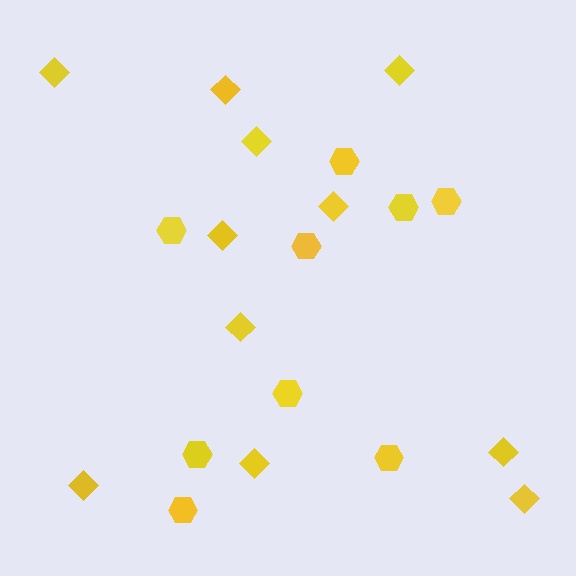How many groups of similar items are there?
There are 2 groups: one group of hexagons (9) and one group of diamonds (11).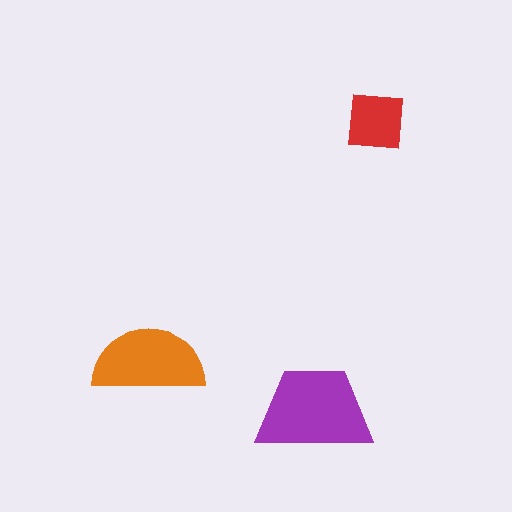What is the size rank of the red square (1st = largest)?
3rd.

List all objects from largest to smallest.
The purple trapezoid, the orange semicircle, the red square.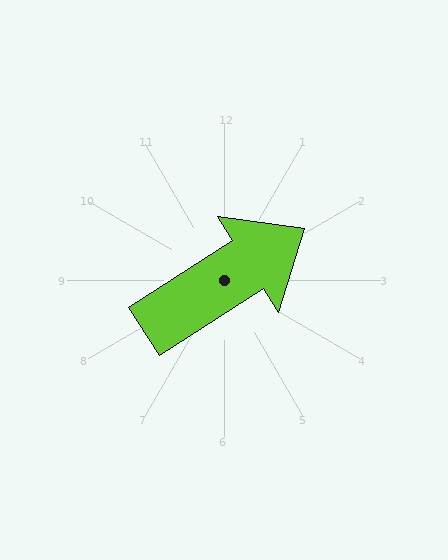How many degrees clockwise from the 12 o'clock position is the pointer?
Approximately 57 degrees.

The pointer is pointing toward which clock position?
Roughly 2 o'clock.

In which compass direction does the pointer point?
Northeast.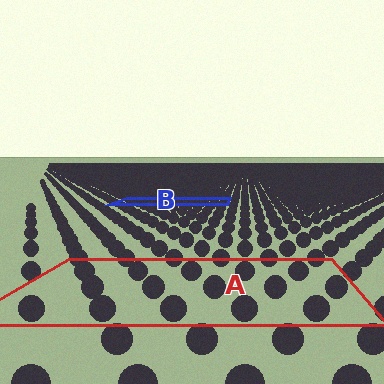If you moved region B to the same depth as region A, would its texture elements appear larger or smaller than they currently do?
They would appear larger. At a closer depth, the same texture elements are projected at a bigger on-screen size.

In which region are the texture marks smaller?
The texture marks are smaller in region B, because it is farther away.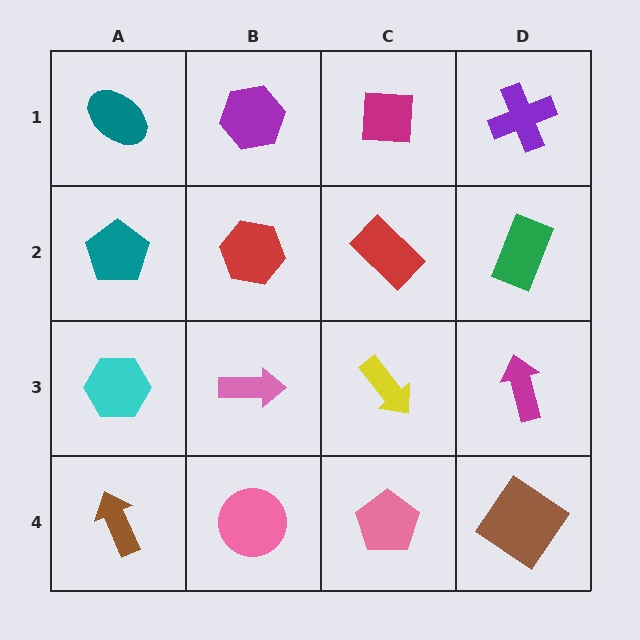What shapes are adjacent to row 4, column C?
A yellow arrow (row 3, column C), a pink circle (row 4, column B), a brown diamond (row 4, column D).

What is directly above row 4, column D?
A magenta arrow.